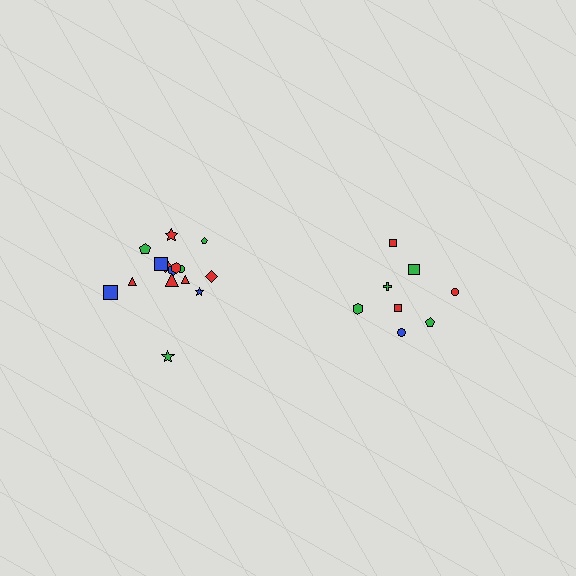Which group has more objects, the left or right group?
The left group.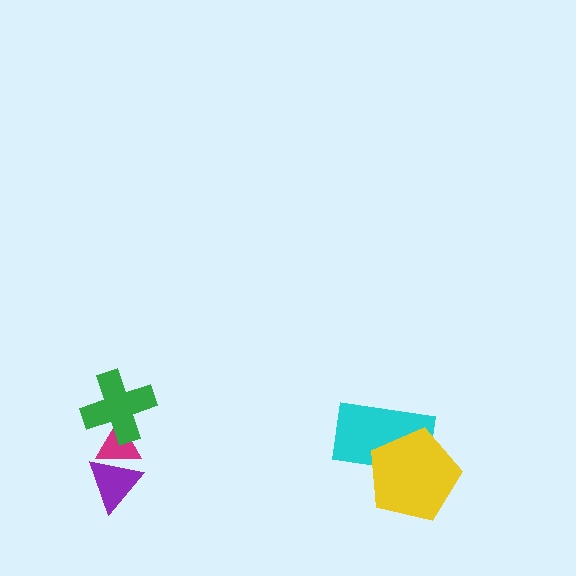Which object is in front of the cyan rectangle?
The yellow pentagon is in front of the cyan rectangle.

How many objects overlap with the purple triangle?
1 object overlaps with the purple triangle.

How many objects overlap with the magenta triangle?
2 objects overlap with the magenta triangle.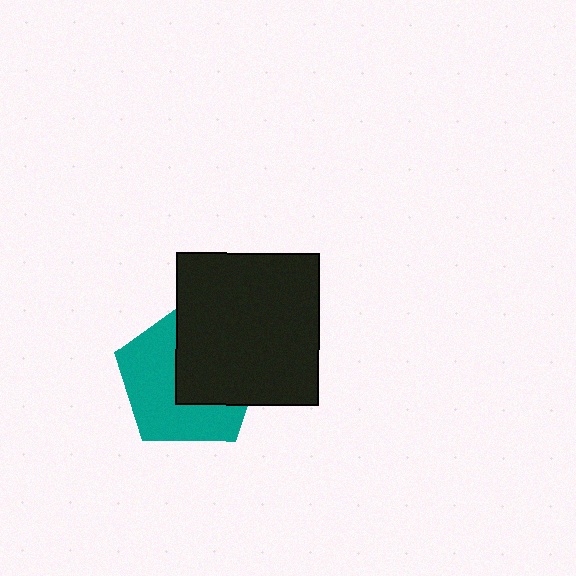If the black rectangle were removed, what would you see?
You would see the complete teal pentagon.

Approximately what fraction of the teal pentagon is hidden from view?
Roughly 47% of the teal pentagon is hidden behind the black rectangle.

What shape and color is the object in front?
The object in front is a black rectangle.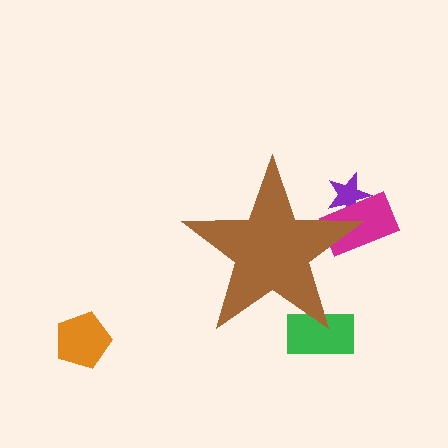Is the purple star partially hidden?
Yes, the purple star is partially hidden behind the brown star.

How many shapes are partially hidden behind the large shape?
3 shapes are partially hidden.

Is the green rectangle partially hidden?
Yes, the green rectangle is partially hidden behind the brown star.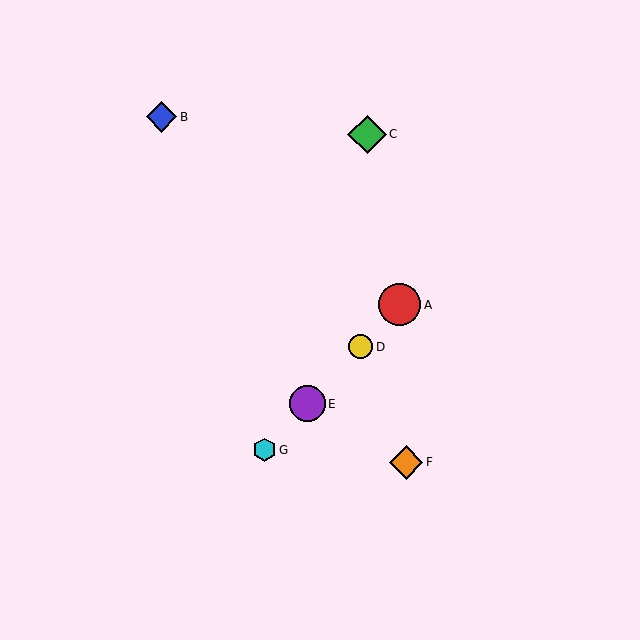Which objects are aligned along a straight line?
Objects A, D, E, G are aligned along a straight line.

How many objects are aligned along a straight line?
4 objects (A, D, E, G) are aligned along a straight line.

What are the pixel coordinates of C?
Object C is at (367, 134).